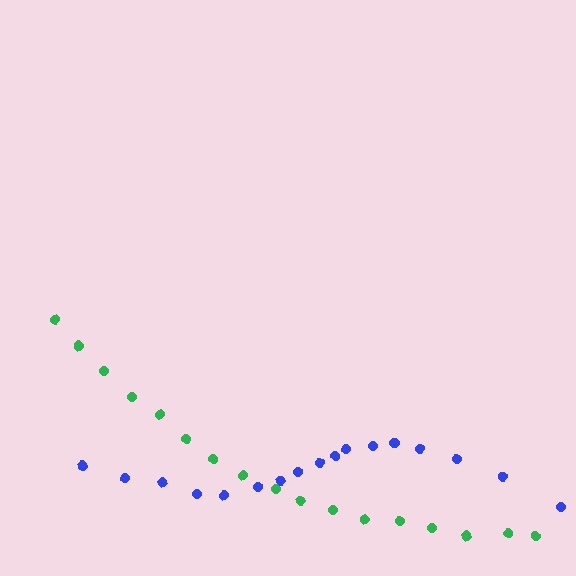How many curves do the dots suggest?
There are 2 distinct paths.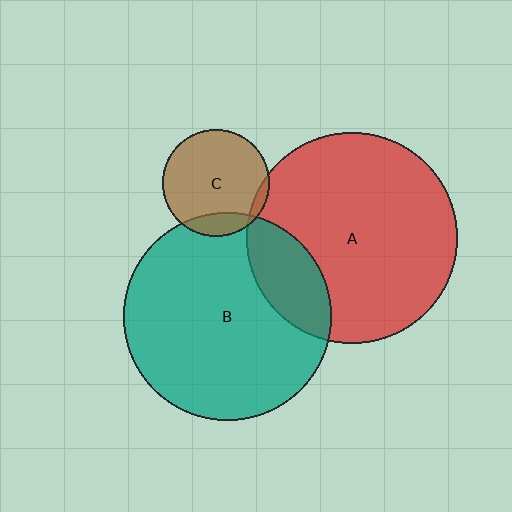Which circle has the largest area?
Circle A (red).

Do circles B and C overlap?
Yes.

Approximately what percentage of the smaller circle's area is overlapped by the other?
Approximately 15%.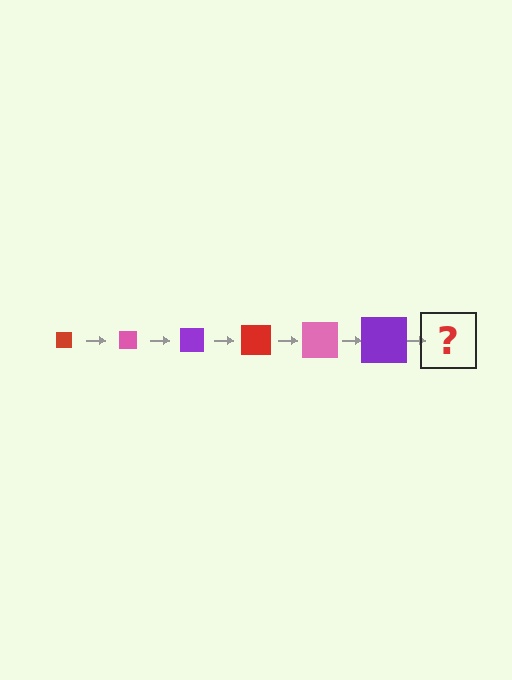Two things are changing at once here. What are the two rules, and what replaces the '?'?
The two rules are that the square grows larger each step and the color cycles through red, pink, and purple. The '?' should be a red square, larger than the previous one.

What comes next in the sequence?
The next element should be a red square, larger than the previous one.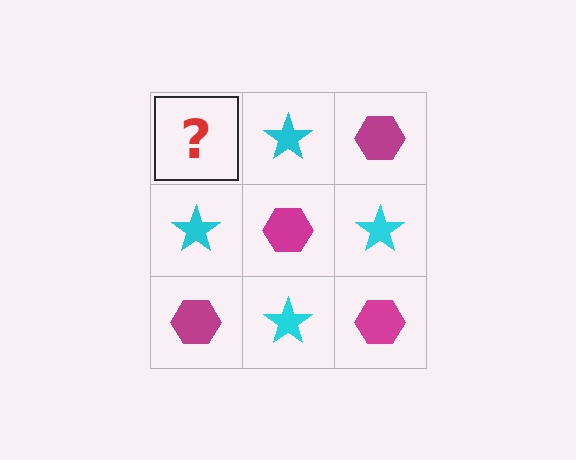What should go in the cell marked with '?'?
The missing cell should contain a magenta hexagon.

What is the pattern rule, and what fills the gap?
The rule is that it alternates magenta hexagon and cyan star in a checkerboard pattern. The gap should be filled with a magenta hexagon.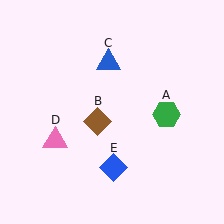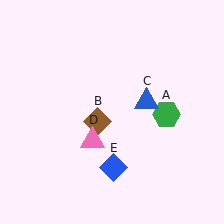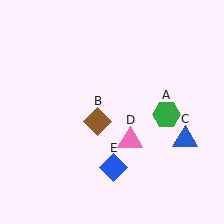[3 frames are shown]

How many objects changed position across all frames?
2 objects changed position: blue triangle (object C), pink triangle (object D).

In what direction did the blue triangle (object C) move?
The blue triangle (object C) moved down and to the right.